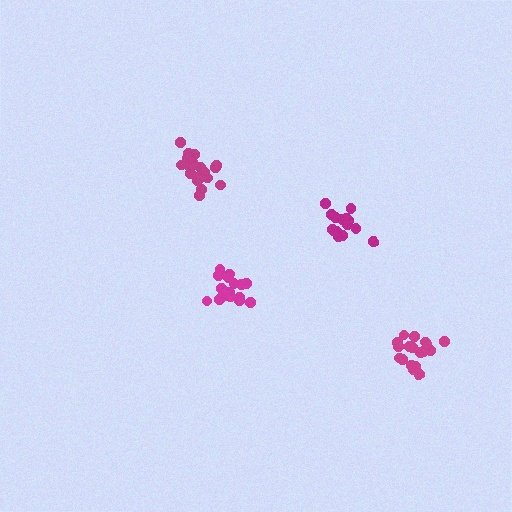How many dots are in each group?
Group 1: 18 dots, Group 2: 20 dots, Group 3: 19 dots, Group 4: 17 dots (74 total).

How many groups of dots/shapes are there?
There are 4 groups.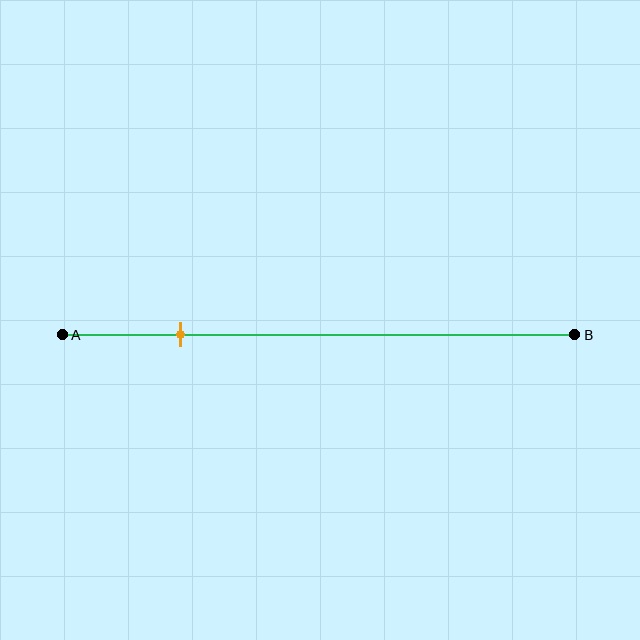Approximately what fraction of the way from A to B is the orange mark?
The orange mark is approximately 25% of the way from A to B.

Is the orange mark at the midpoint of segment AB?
No, the mark is at about 25% from A, not at the 50% midpoint.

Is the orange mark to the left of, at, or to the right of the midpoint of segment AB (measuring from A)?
The orange mark is to the left of the midpoint of segment AB.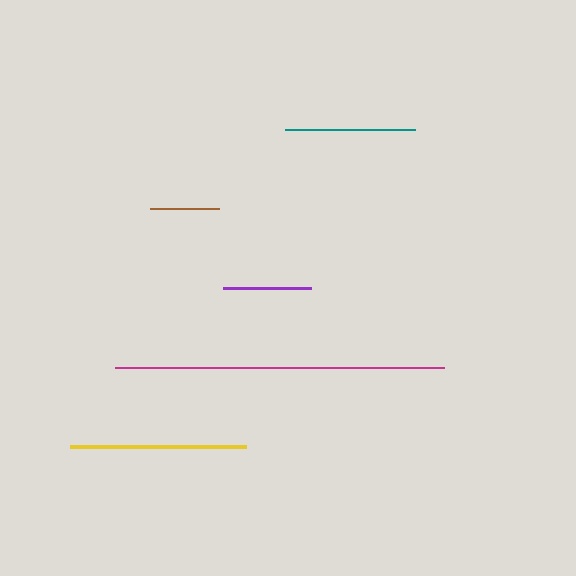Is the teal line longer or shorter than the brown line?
The teal line is longer than the brown line.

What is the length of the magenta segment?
The magenta segment is approximately 328 pixels long.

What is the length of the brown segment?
The brown segment is approximately 69 pixels long.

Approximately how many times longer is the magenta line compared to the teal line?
The magenta line is approximately 2.5 times the length of the teal line.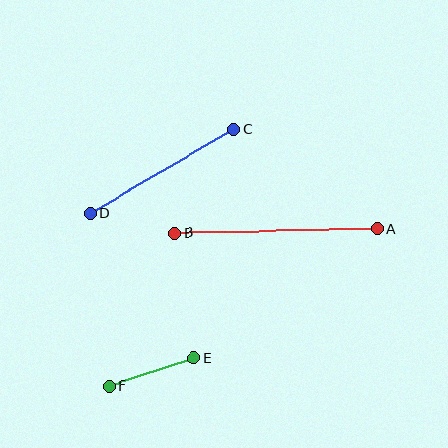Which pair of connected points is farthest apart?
Points A and B are farthest apart.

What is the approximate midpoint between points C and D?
The midpoint is at approximately (162, 171) pixels.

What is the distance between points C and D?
The distance is approximately 166 pixels.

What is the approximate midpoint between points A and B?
The midpoint is at approximately (276, 231) pixels.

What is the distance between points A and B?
The distance is approximately 203 pixels.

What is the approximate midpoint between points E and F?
The midpoint is at approximately (152, 372) pixels.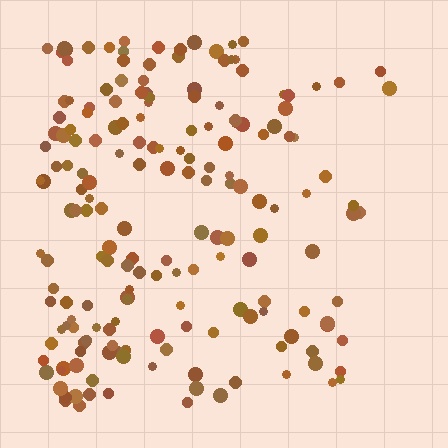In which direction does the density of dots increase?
From right to left, with the left side densest.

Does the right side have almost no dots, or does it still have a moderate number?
Still a moderate number, just noticeably fewer than the left.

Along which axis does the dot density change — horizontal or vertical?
Horizontal.